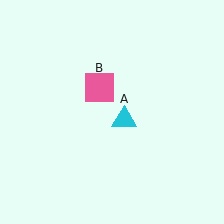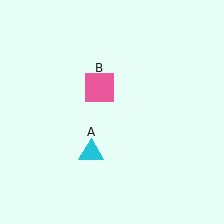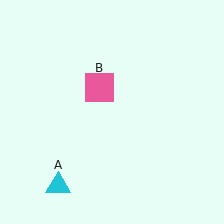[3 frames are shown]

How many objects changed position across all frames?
1 object changed position: cyan triangle (object A).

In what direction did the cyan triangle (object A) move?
The cyan triangle (object A) moved down and to the left.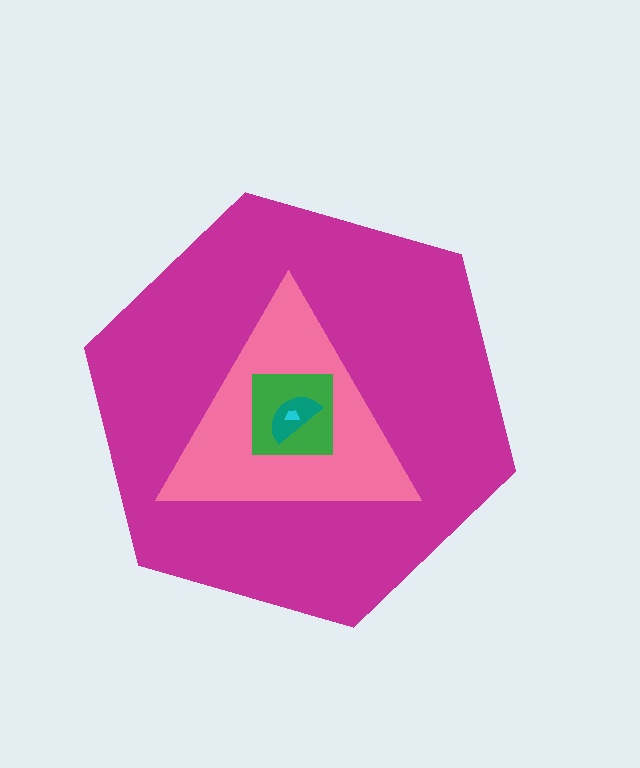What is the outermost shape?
The magenta hexagon.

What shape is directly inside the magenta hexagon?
The pink triangle.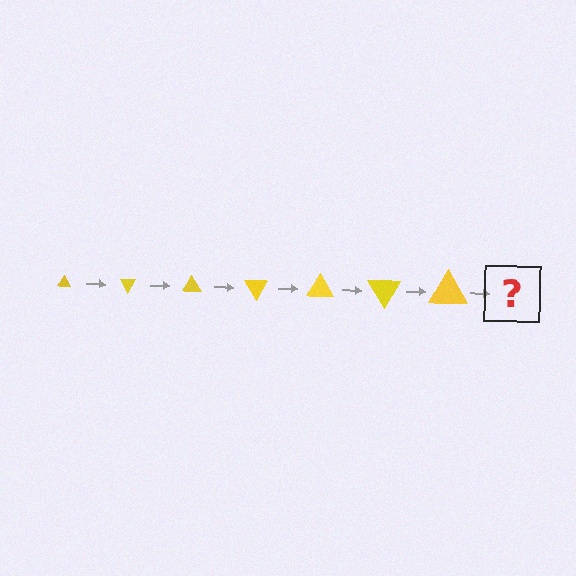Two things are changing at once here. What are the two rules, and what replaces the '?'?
The two rules are that the triangle grows larger each step and it rotates 60 degrees each step. The '?' should be a triangle, larger than the previous one and rotated 420 degrees from the start.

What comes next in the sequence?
The next element should be a triangle, larger than the previous one and rotated 420 degrees from the start.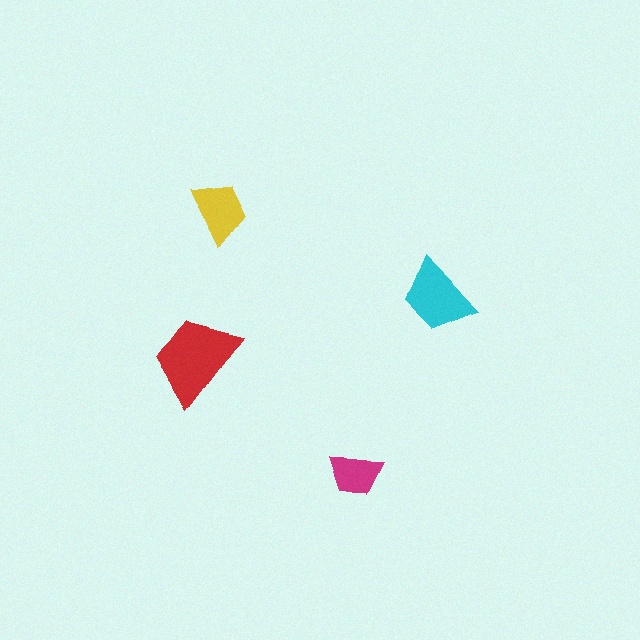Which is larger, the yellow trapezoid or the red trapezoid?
The red one.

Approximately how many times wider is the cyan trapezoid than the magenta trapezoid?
About 1.5 times wider.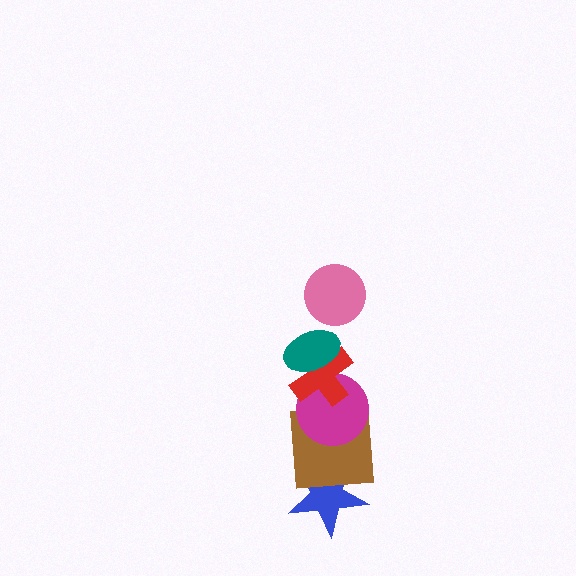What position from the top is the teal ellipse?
The teal ellipse is 2nd from the top.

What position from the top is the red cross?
The red cross is 3rd from the top.